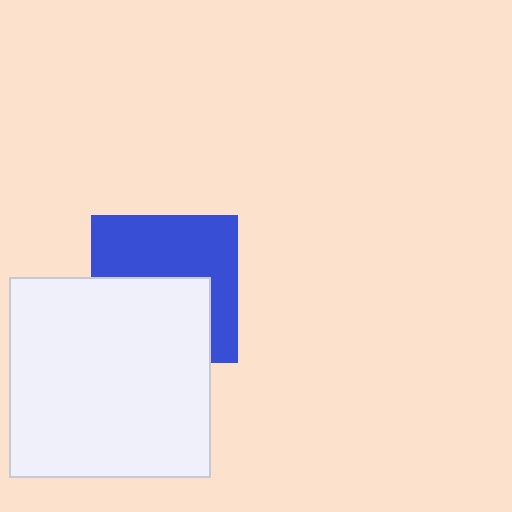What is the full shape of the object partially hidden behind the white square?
The partially hidden object is a blue square.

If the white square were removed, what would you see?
You would see the complete blue square.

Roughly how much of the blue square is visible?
About half of it is visible (roughly 52%).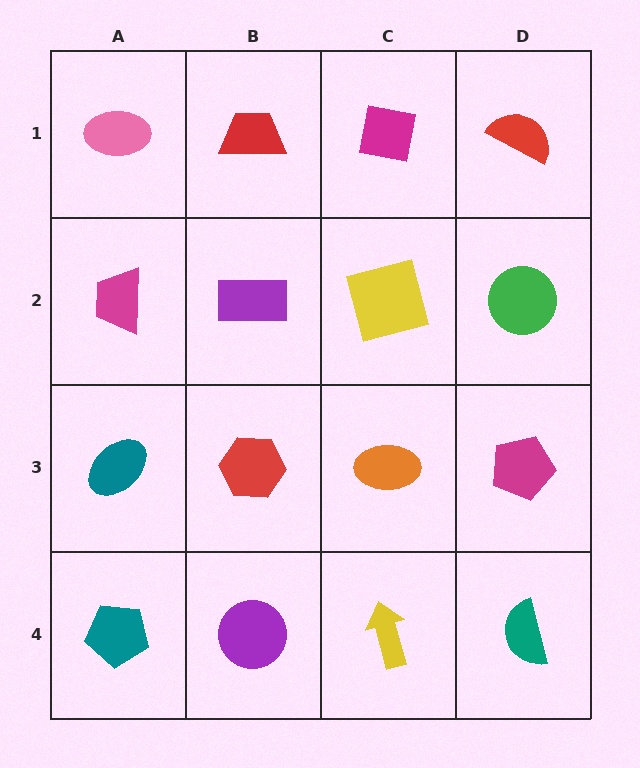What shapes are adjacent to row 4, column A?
A teal ellipse (row 3, column A), a purple circle (row 4, column B).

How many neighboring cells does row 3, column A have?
3.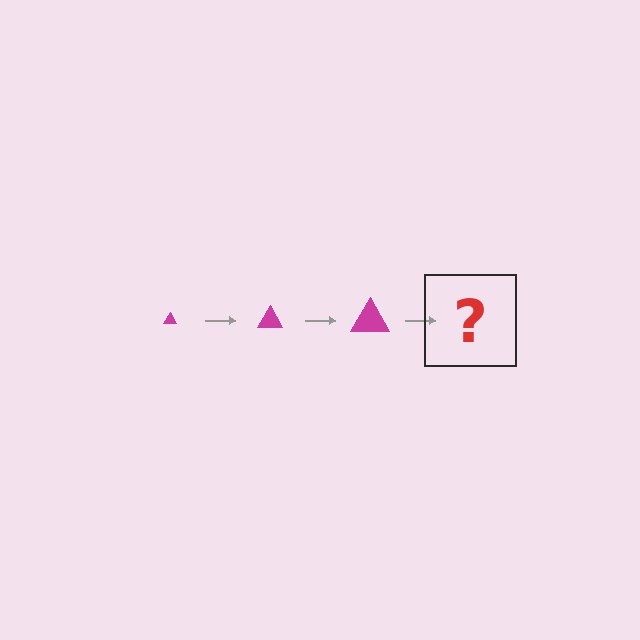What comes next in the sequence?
The next element should be a magenta triangle, larger than the previous one.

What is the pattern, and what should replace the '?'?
The pattern is that the triangle gets progressively larger each step. The '?' should be a magenta triangle, larger than the previous one.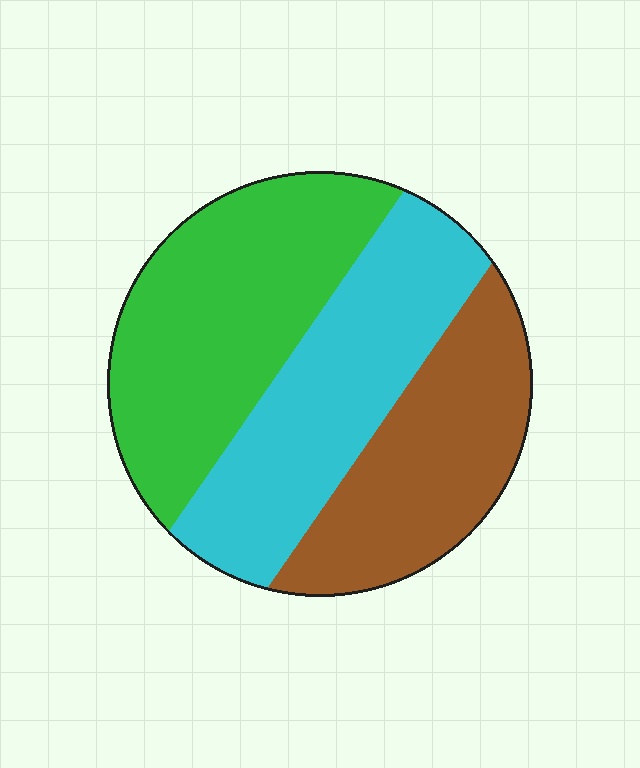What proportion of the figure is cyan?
Cyan takes up between a quarter and a half of the figure.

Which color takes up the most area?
Green, at roughly 40%.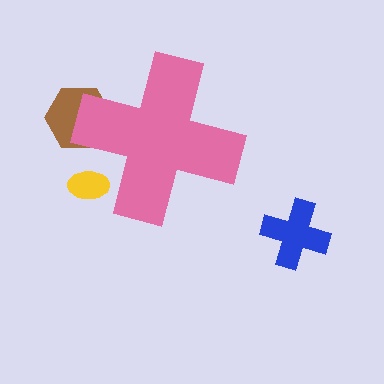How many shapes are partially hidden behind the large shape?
2 shapes are partially hidden.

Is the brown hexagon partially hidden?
Yes, the brown hexagon is partially hidden behind the pink cross.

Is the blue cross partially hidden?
No, the blue cross is fully visible.